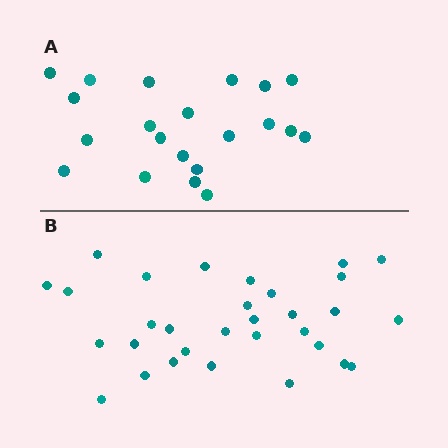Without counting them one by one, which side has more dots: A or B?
Region B (the bottom region) has more dots.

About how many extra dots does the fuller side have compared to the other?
Region B has roughly 10 or so more dots than region A.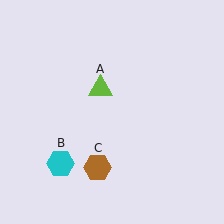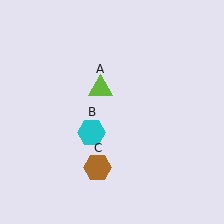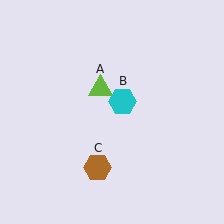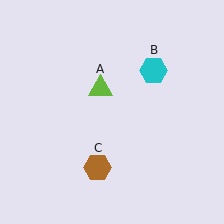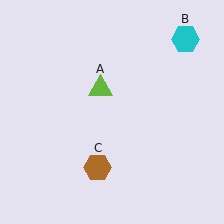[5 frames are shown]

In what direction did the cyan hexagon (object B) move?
The cyan hexagon (object B) moved up and to the right.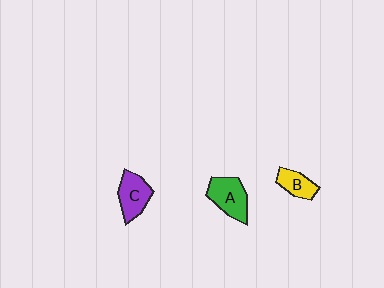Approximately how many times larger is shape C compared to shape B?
Approximately 1.4 times.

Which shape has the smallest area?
Shape B (yellow).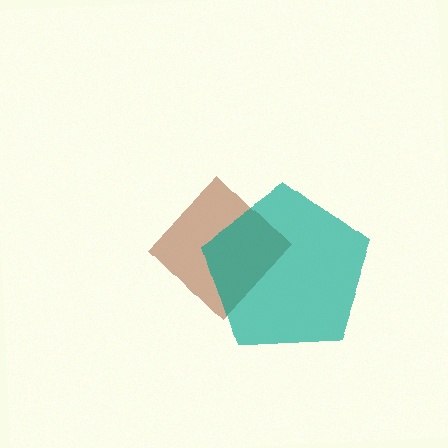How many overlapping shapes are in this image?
There are 2 overlapping shapes in the image.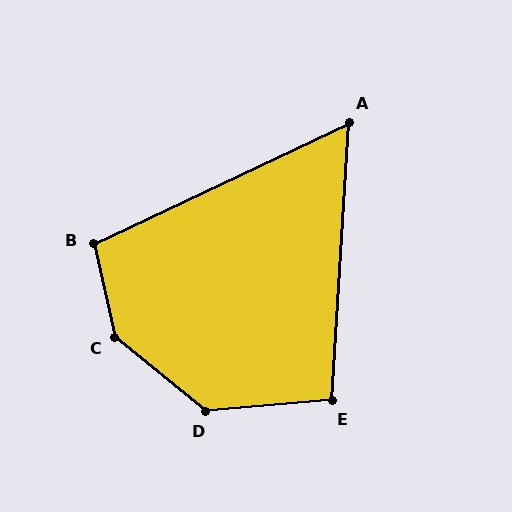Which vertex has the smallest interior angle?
A, at approximately 61 degrees.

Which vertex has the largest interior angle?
C, at approximately 142 degrees.